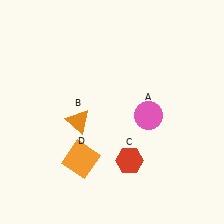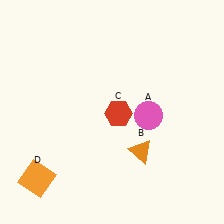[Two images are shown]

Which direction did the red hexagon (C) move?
The red hexagon (C) moved up.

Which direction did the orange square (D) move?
The orange square (D) moved left.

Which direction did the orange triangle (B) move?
The orange triangle (B) moved right.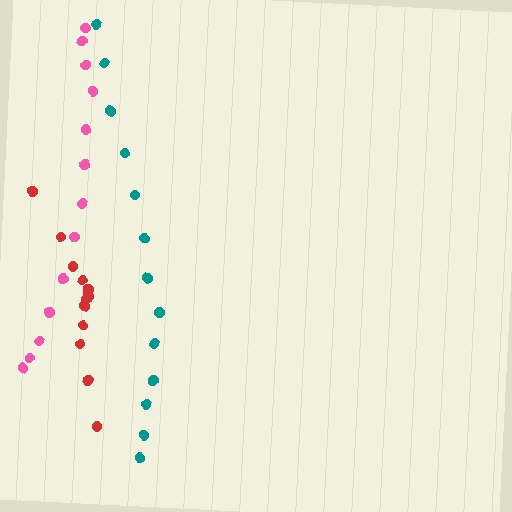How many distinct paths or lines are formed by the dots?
There are 3 distinct paths.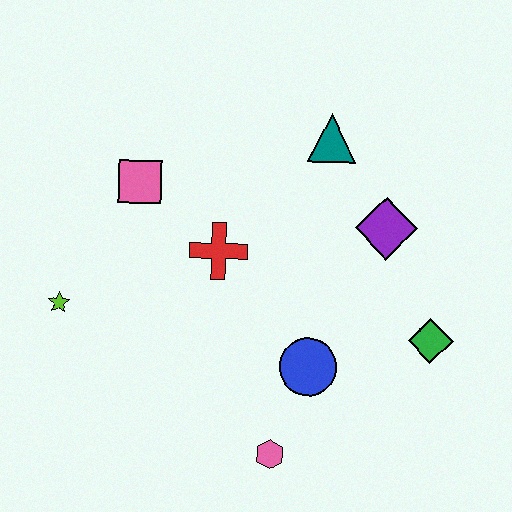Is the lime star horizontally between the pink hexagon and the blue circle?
No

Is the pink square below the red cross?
No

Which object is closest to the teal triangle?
The purple diamond is closest to the teal triangle.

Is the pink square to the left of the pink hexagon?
Yes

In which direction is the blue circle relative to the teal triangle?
The blue circle is below the teal triangle.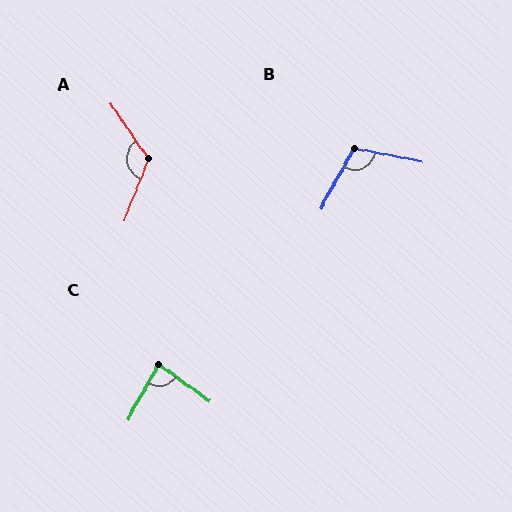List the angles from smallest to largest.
C (83°), B (108°), A (124°).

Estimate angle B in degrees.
Approximately 108 degrees.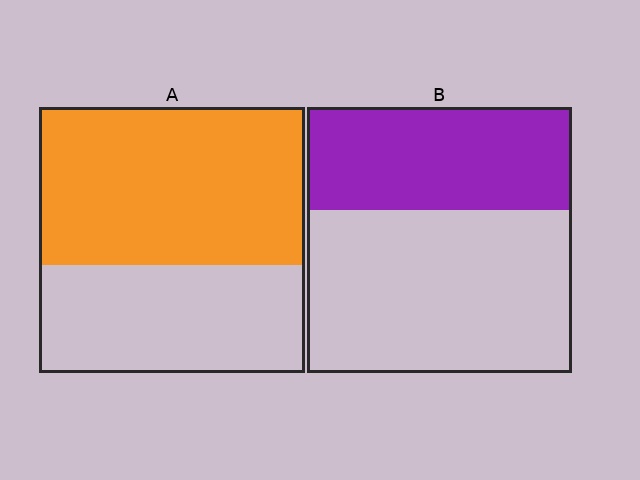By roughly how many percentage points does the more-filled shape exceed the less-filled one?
By roughly 20 percentage points (A over B).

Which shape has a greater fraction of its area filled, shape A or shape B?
Shape A.